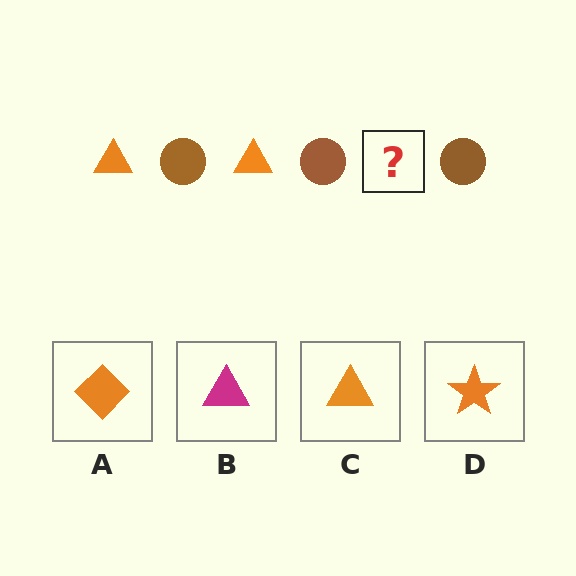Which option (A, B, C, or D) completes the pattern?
C.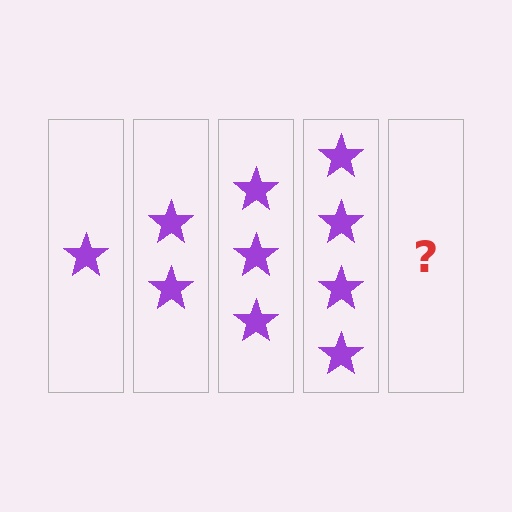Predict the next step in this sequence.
The next step is 5 stars.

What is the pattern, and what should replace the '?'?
The pattern is that each step adds one more star. The '?' should be 5 stars.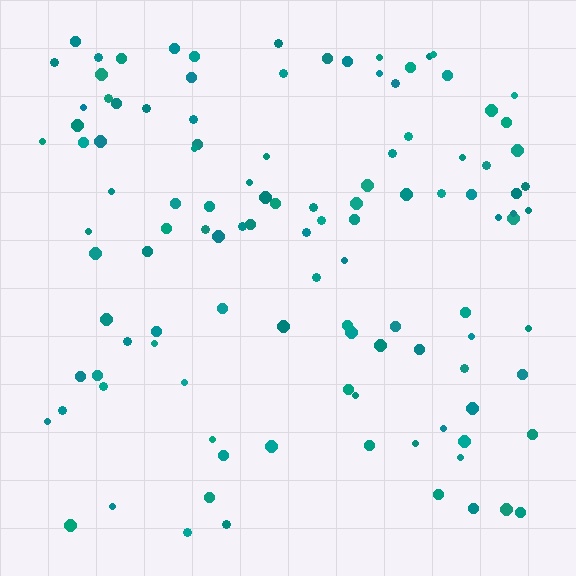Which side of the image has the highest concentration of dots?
The top.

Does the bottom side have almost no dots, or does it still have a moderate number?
Still a moderate number, just noticeably fewer than the top.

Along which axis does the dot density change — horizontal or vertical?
Vertical.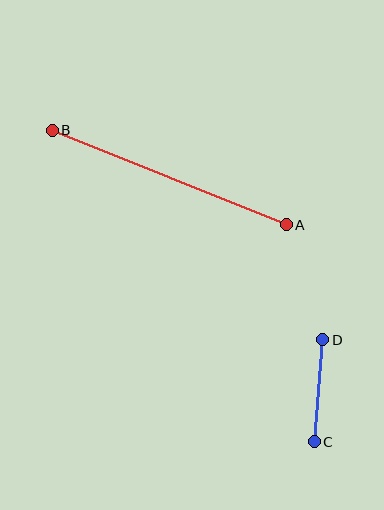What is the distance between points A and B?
The distance is approximately 252 pixels.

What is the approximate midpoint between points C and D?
The midpoint is at approximately (318, 391) pixels.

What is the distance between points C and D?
The distance is approximately 102 pixels.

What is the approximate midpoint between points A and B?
The midpoint is at approximately (169, 178) pixels.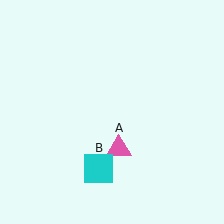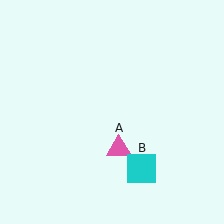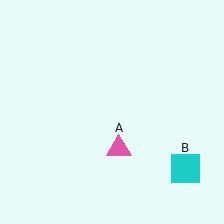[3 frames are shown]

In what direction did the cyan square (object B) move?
The cyan square (object B) moved right.